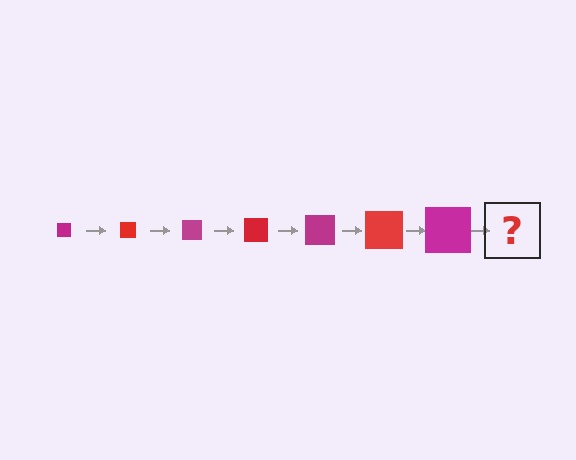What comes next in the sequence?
The next element should be a red square, larger than the previous one.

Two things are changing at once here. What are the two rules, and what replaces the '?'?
The two rules are that the square grows larger each step and the color cycles through magenta and red. The '?' should be a red square, larger than the previous one.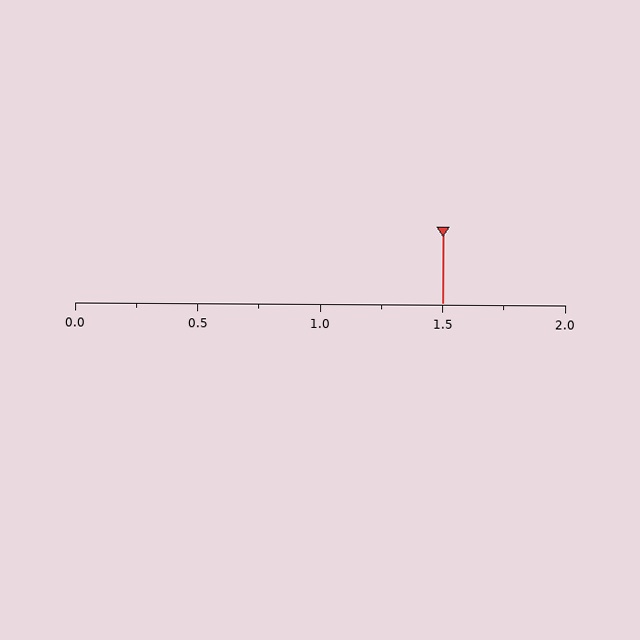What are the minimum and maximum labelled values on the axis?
The axis runs from 0.0 to 2.0.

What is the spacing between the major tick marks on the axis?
The major ticks are spaced 0.5 apart.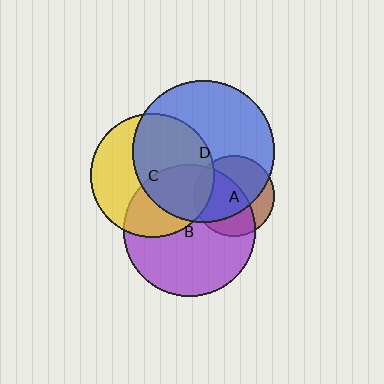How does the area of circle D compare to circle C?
Approximately 1.3 times.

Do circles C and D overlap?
Yes.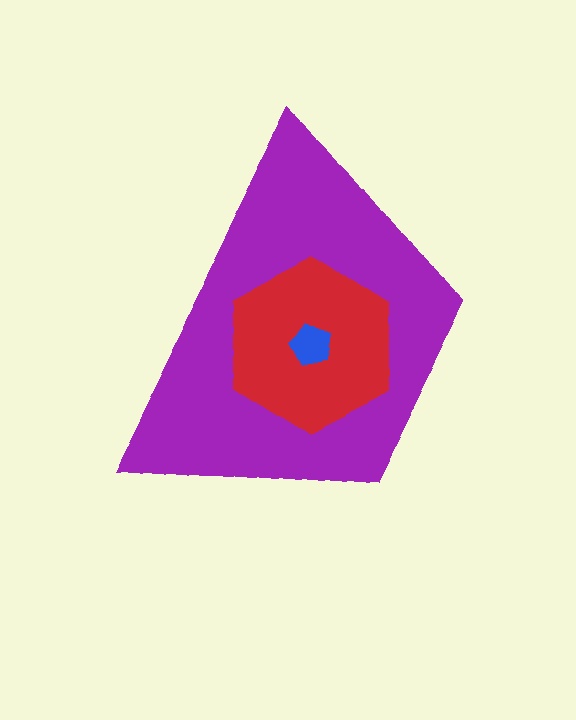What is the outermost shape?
The purple trapezoid.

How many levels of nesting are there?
3.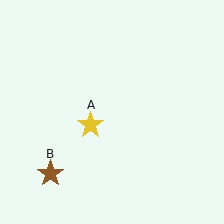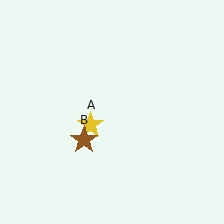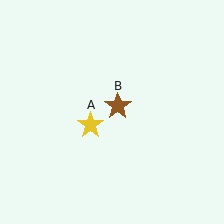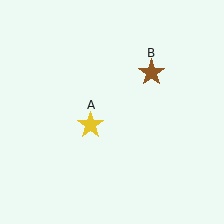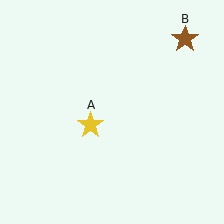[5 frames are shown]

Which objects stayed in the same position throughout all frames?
Yellow star (object A) remained stationary.